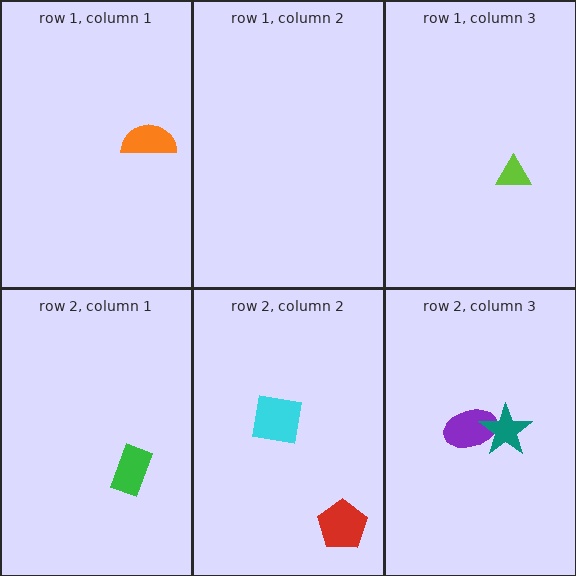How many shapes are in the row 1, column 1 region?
1.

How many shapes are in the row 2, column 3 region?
2.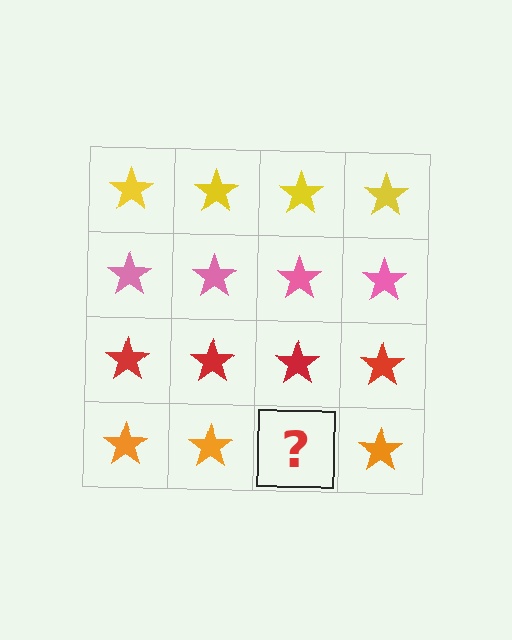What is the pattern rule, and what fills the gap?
The rule is that each row has a consistent color. The gap should be filled with an orange star.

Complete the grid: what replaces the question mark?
The question mark should be replaced with an orange star.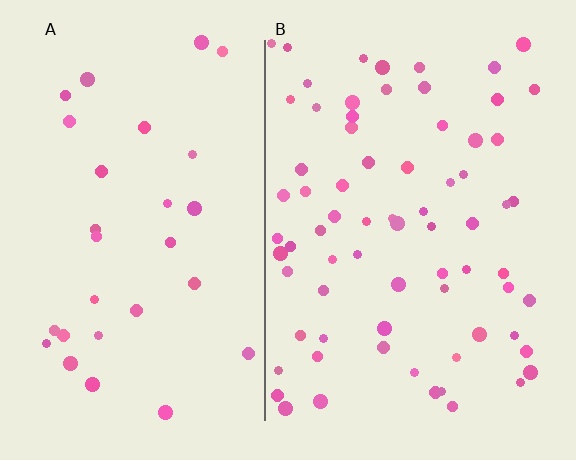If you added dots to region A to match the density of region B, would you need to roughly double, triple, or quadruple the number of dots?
Approximately double.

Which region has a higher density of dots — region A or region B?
B (the right).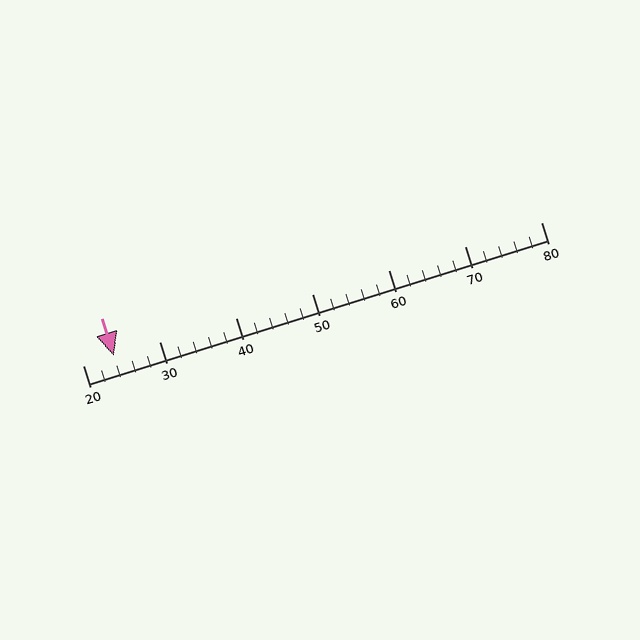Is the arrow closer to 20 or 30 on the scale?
The arrow is closer to 20.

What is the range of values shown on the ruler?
The ruler shows values from 20 to 80.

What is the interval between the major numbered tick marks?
The major tick marks are spaced 10 units apart.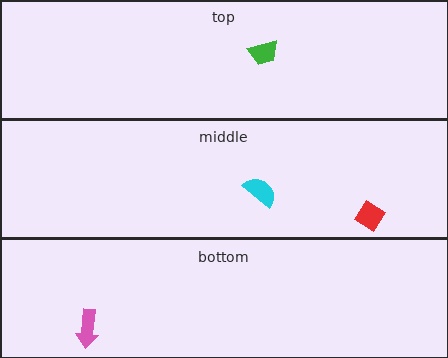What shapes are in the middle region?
The cyan semicircle, the red diamond.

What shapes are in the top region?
The green trapezoid.